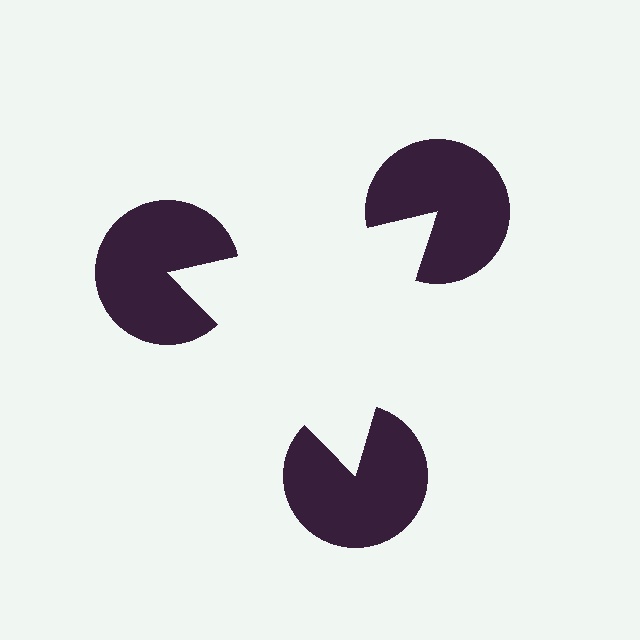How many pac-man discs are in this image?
There are 3 — one at each vertex of the illusory triangle.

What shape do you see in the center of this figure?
An illusory triangle — its edges are inferred from the aligned wedge cuts in the pac-man discs, not physically drawn.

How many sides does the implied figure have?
3 sides.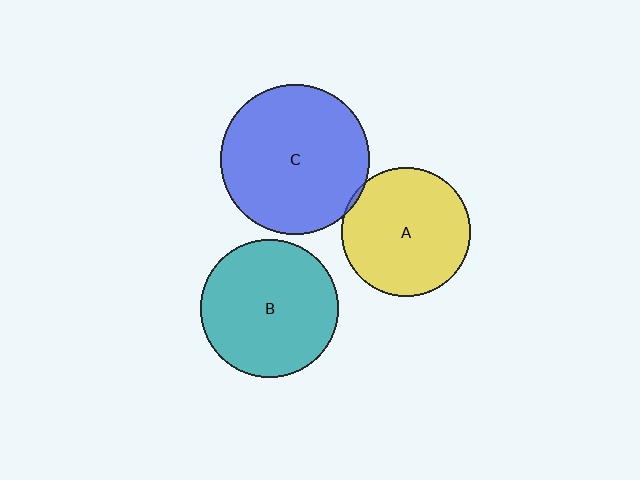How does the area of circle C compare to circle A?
Approximately 1.4 times.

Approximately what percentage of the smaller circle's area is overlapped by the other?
Approximately 5%.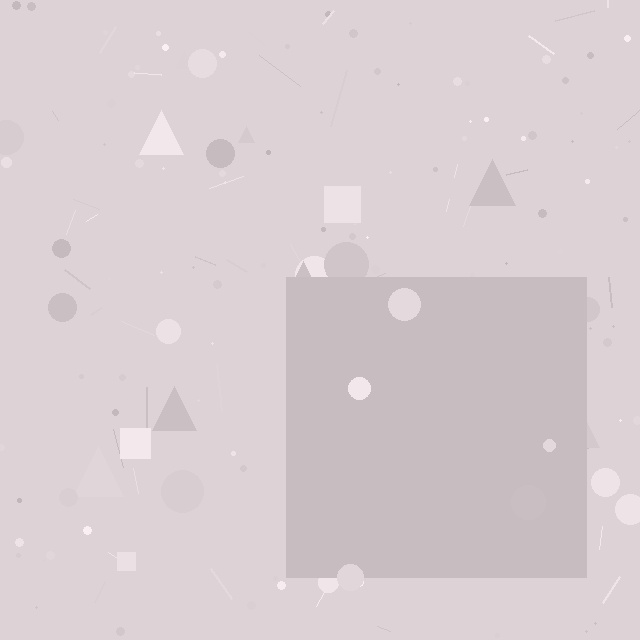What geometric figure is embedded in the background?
A square is embedded in the background.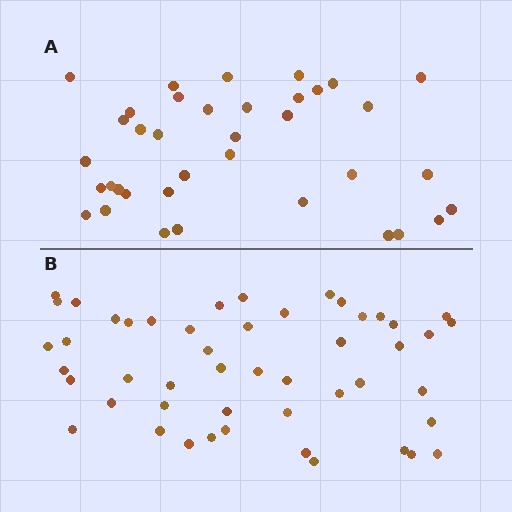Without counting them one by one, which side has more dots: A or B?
Region B (the bottom region) has more dots.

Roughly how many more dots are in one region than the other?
Region B has roughly 12 or so more dots than region A.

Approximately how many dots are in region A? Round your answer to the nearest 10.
About 40 dots. (The exact count is 37, which rounds to 40.)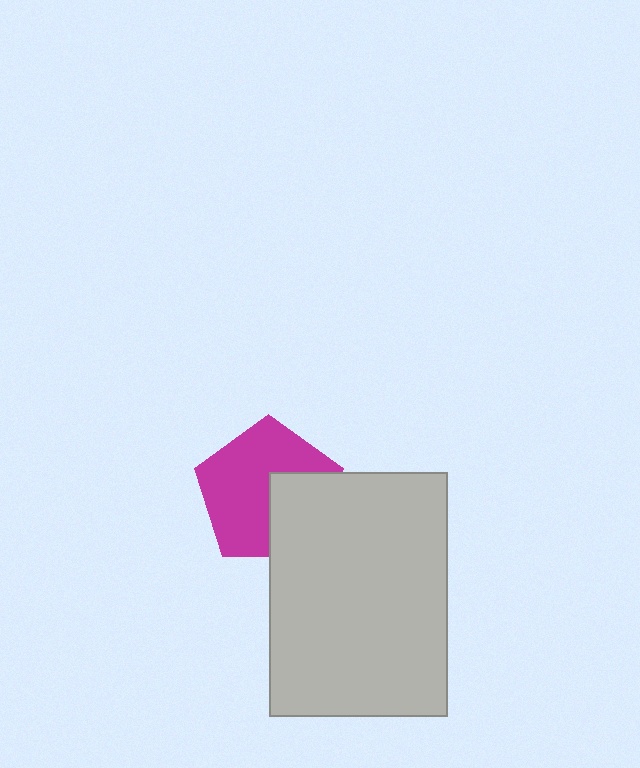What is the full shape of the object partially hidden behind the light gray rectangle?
The partially hidden object is a magenta pentagon.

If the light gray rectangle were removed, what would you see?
You would see the complete magenta pentagon.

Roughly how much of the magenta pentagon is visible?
Most of it is visible (roughly 66%).